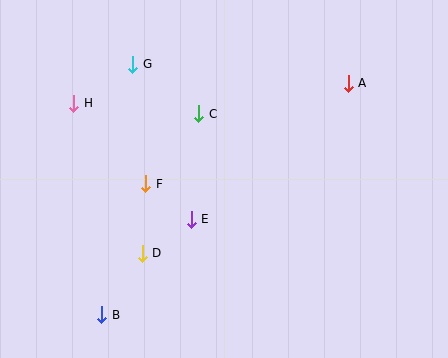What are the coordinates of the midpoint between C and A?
The midpoint between C and A is at (273, 98).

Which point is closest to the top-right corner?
Point A is closest to the top-right corner.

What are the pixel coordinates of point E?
Point E is at (191, 219).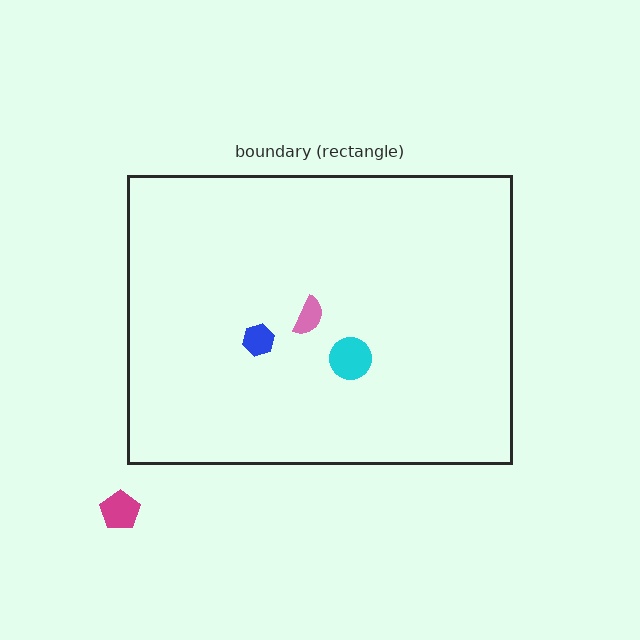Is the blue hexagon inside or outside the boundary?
Inside.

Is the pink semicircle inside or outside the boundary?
Inside.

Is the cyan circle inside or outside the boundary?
Inside.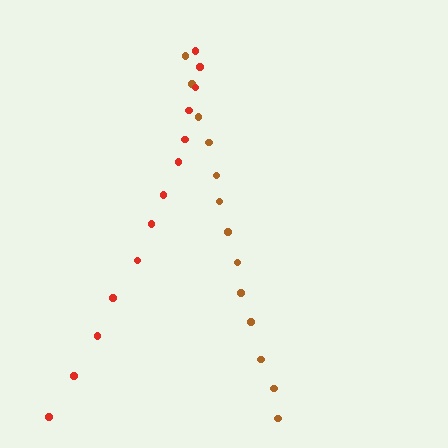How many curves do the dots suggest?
There are 2 distinct paths.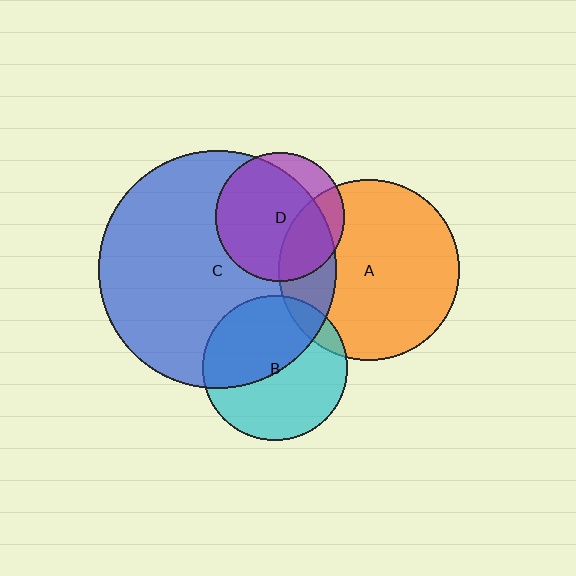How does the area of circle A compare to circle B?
Approximately 1.6 times.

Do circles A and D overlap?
Yes.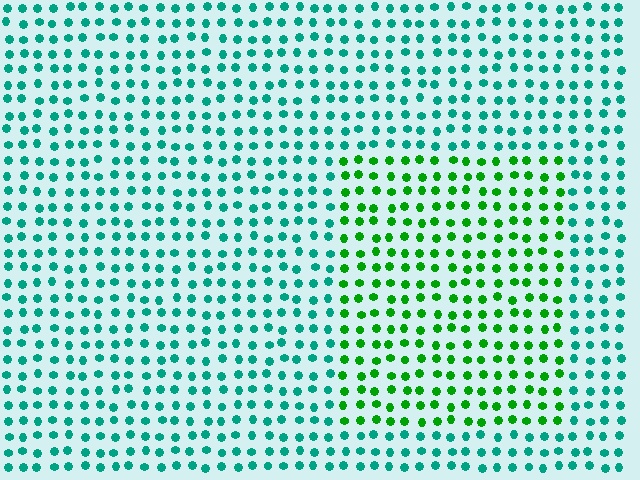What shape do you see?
I see a rectangle.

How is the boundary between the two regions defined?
The boundary is defined purely by a slight shift in hue (about 46 degrees). Spacing, size, and orientation are identical on both sides.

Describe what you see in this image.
The image is filled with small teal elements in a uniform arrangement. A rectangle-shaped region is visible where the elements are tinted to a slightly different hue, forming a subtle color boundary.